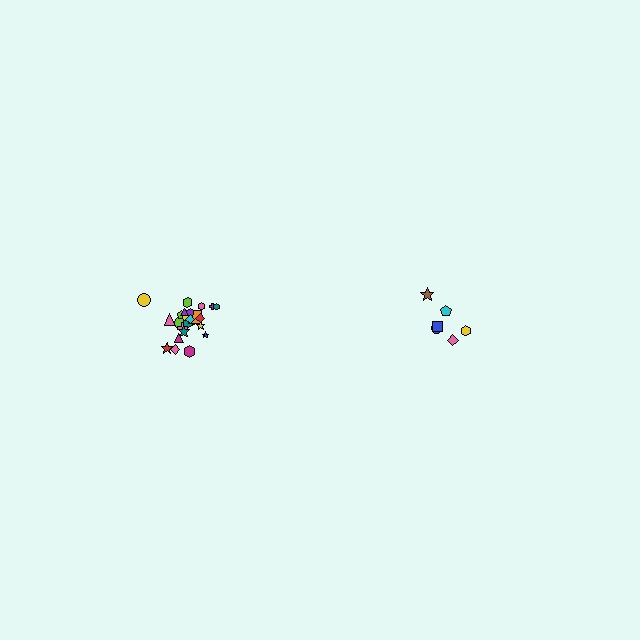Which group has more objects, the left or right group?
The left group.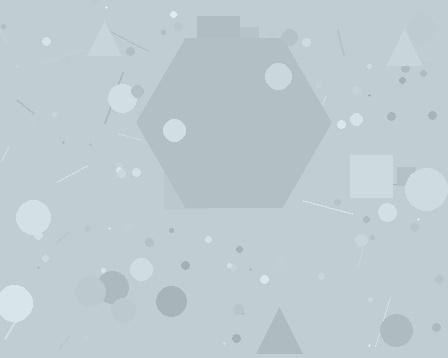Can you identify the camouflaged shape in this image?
The camouflaged shape is a hexagon.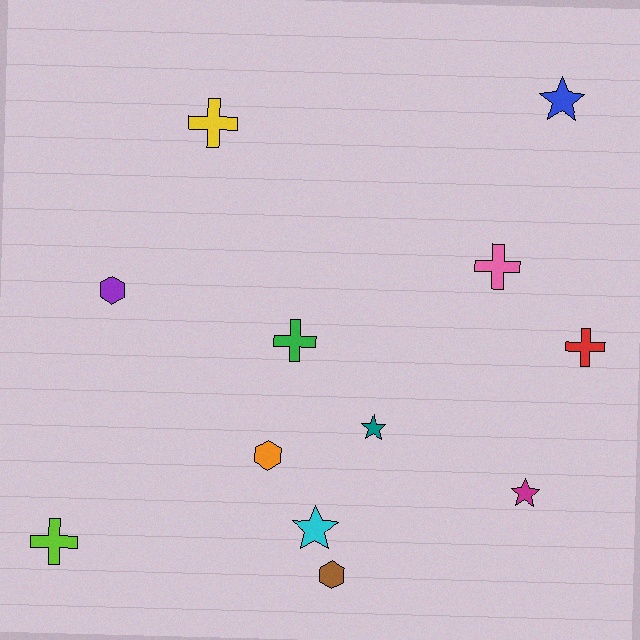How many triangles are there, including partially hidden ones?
There are no triangles.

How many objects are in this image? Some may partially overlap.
There are 12 objects.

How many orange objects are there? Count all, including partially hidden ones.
There is 1 orange object.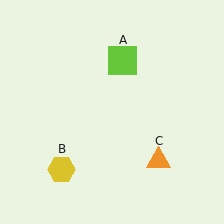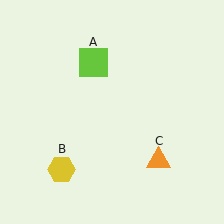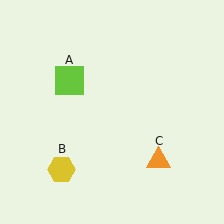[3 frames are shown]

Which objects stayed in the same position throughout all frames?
Yellow hexagon (object B) and orange triangle (object C) remained stationary.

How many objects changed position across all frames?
1 object changed position: lime square (object A).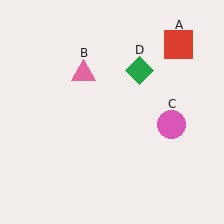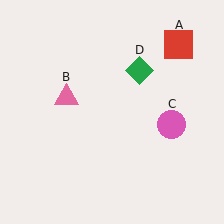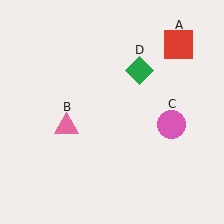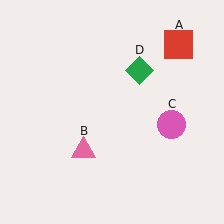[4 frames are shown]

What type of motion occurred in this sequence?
The pink triangle (object B) rotated counterclockwise around the center of the scene.